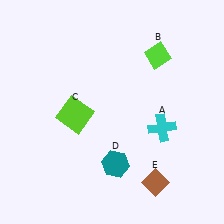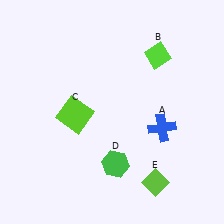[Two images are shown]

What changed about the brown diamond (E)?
In Image 1, E is brown. In Image 2, it changed to lime.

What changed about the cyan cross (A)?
In Image 1, A is cyan. In Image 2, it changed to blue.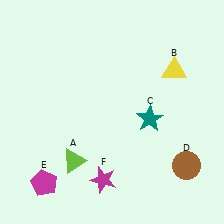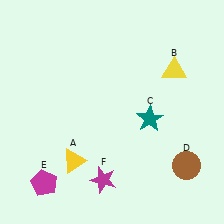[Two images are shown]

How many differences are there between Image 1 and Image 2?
There is 1 difference between the two images.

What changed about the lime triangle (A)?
In Image 1, A is lime. In Image 2, it changed to yellow.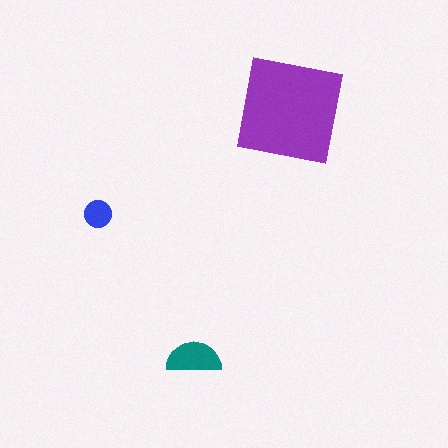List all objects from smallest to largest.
The blue circle, the teal semicircle, the purple square.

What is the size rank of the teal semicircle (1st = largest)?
2nd.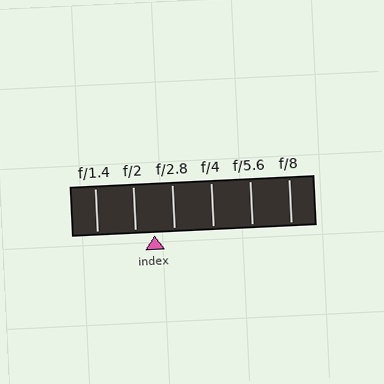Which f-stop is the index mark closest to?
The index mark is closest to f/2.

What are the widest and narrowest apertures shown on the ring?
The widest aperture shown is f/1.4 and the narrowest is f/8.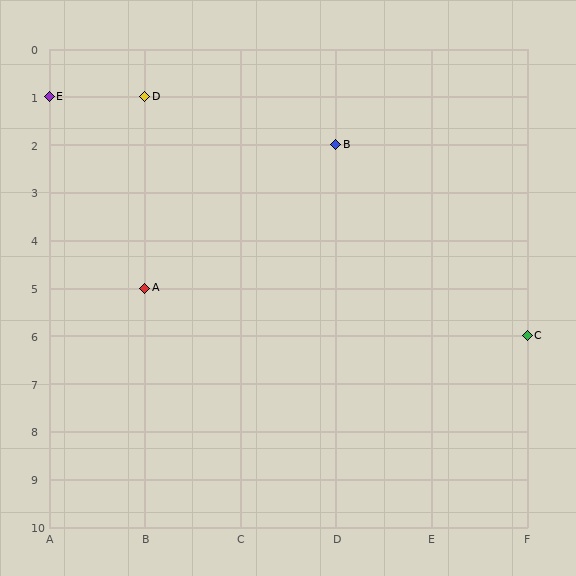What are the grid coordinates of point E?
Point E is at grid coordinates (A, 1).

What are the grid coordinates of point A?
Point A is at grid coordinates (B, 5).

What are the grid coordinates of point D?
Point D is at grid coordinates (B, 1).